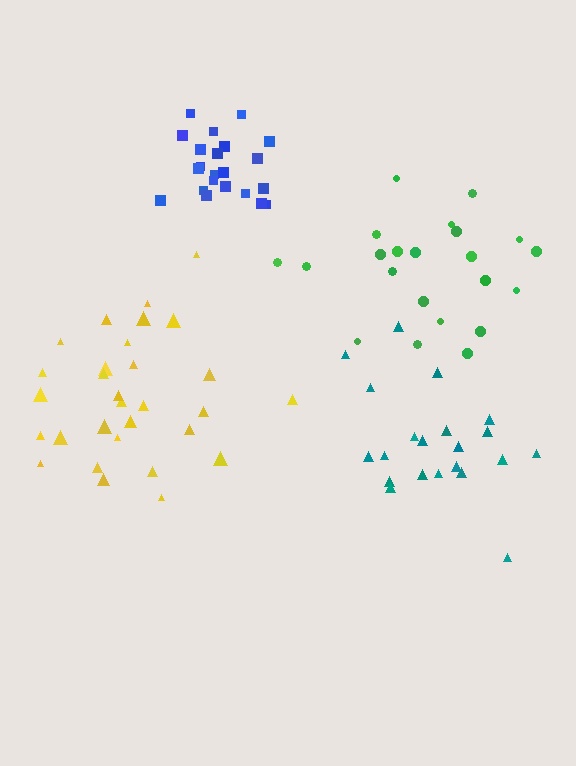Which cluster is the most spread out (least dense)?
Green.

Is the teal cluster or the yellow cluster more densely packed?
Yellow.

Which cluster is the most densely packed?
Blue.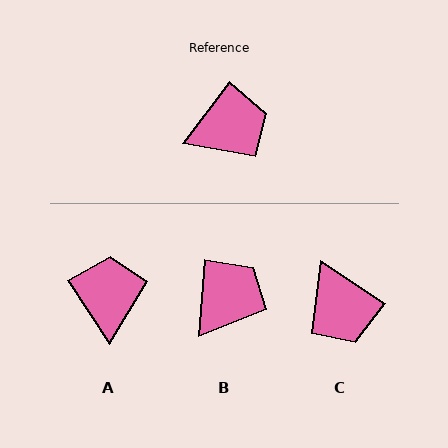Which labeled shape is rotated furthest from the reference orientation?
C, about 86 degrees away.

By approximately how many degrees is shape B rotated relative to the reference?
Approximately 32 degrees counter-clockwise.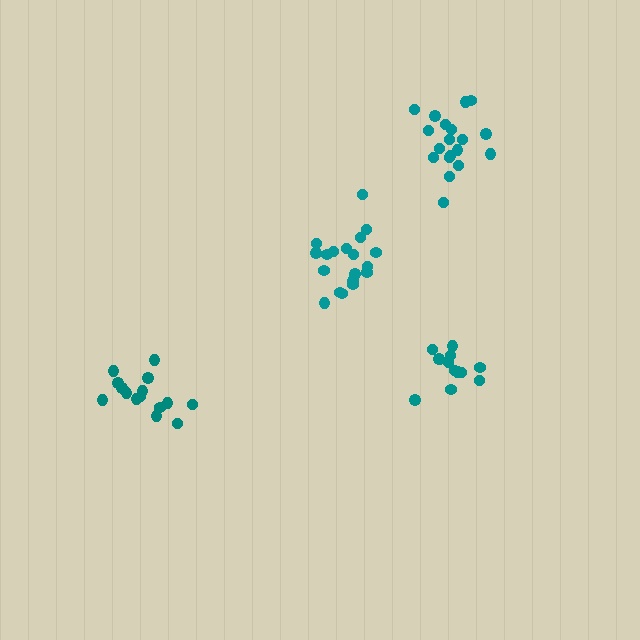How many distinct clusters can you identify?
There are 4 distinct clusters.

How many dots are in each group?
Group 1: 15 dots, Group 2: 19 dots, Group 3: 13 dots, Group 4: 19 dots (66 total).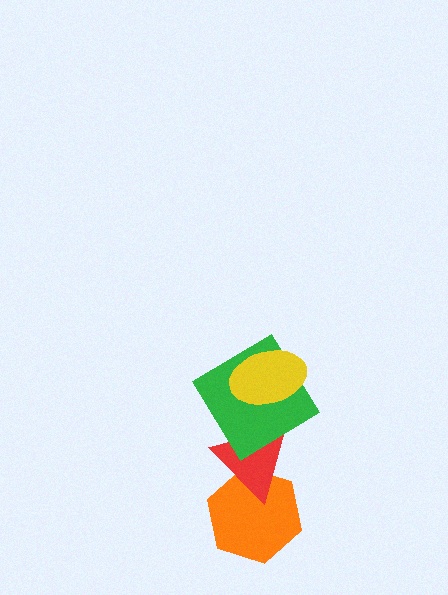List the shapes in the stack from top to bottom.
From top to bottom: the yellow ellipse, the green diamond, the red triangle, the orange hexagon.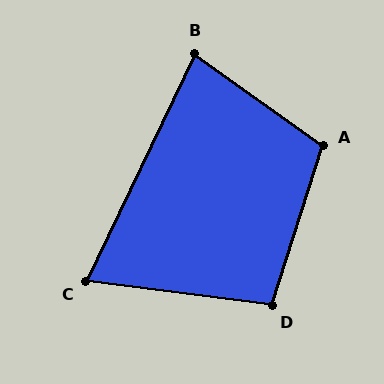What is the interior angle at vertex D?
Approximately 100 degrees (obtuse).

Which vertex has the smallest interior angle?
C, at approximately 72 degrees.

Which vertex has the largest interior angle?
A, at approximately 108 degrees.